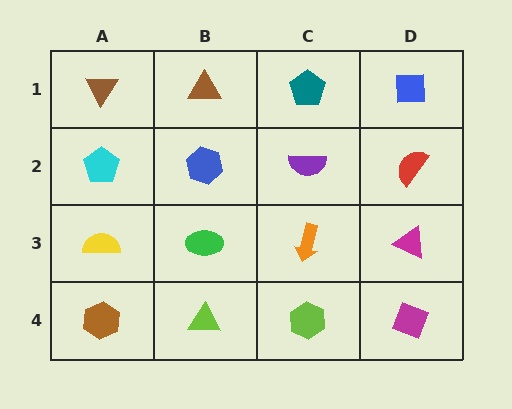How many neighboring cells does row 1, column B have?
3.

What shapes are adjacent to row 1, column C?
A purple semicircle (row 2, column C), a brown triangle (row 1, column B), a blue square (row 1, column D).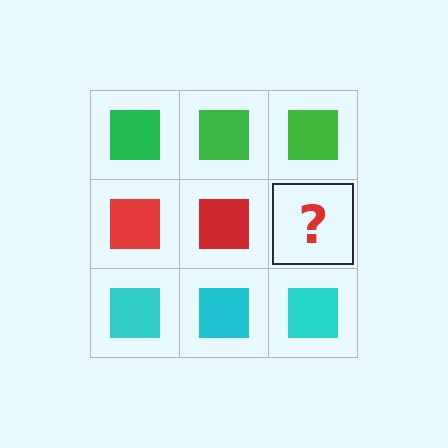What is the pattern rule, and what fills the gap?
The rule is that each row has a consistent color. The gap should be filled with a red square.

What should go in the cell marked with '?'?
The missing cell should contain a red square.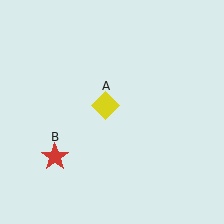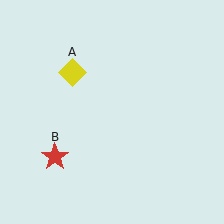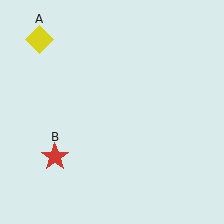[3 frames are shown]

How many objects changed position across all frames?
1 object changed position: yellow diamond (object A).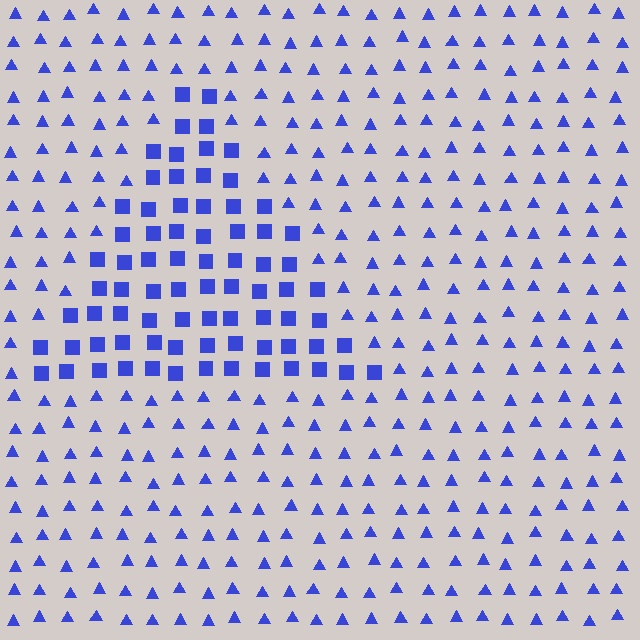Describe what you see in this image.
The image is filled with small blue elements arranged in a uniform grid. A triangle-shaped region contains squares, while the surrounding area contains triangles. The boundary is defined purely by the change in element shape.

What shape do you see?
I see a triangle.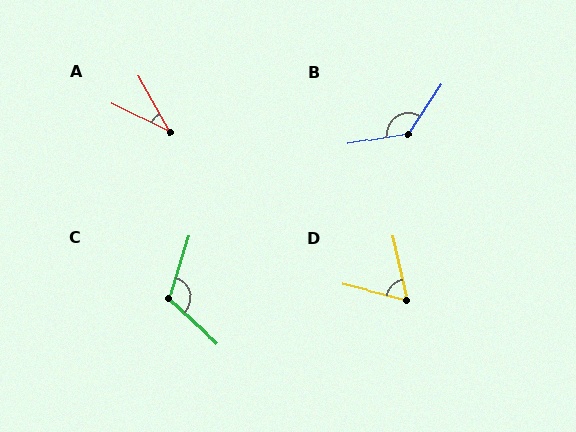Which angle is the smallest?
A, at approximately 35 degrees.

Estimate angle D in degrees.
Approximately 63 degrees.